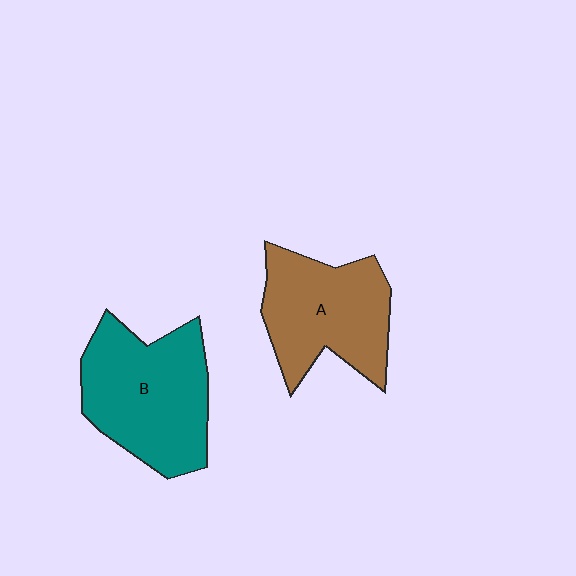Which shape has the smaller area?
Shape A (brown).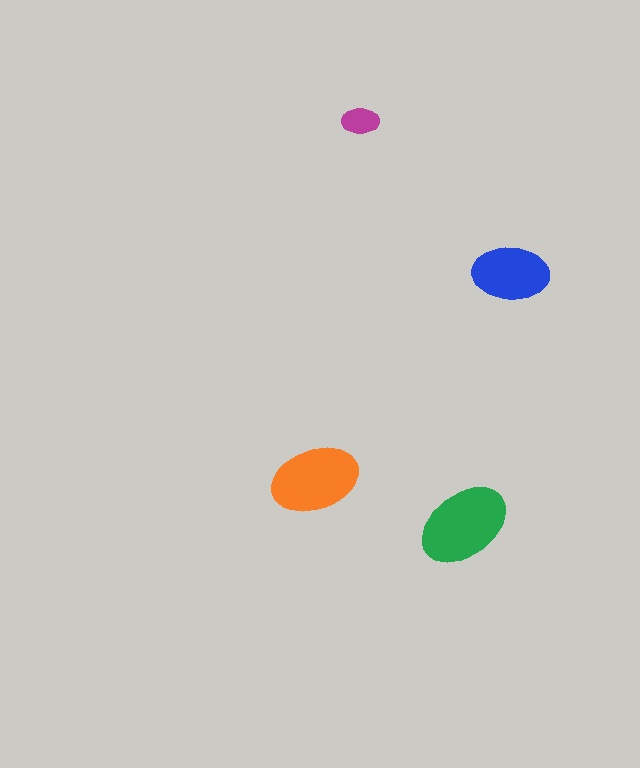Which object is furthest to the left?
The orange ellipse is leftmost.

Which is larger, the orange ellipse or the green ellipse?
The green one.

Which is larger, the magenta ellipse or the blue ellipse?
The blue one.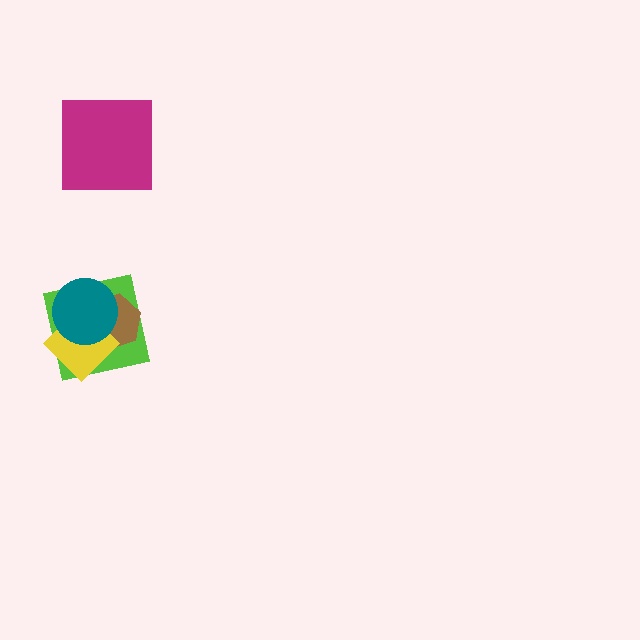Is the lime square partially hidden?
Yes, it is partially covered by another shape.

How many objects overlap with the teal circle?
3 objects overlap with the teal circle.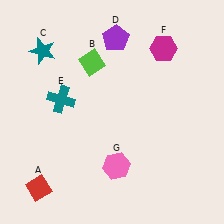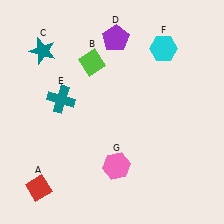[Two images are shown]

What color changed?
The hexagon (F) changed from magenta in Image 1 to cyan in Image 2.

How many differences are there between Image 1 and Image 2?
There is 1 difference between the two images.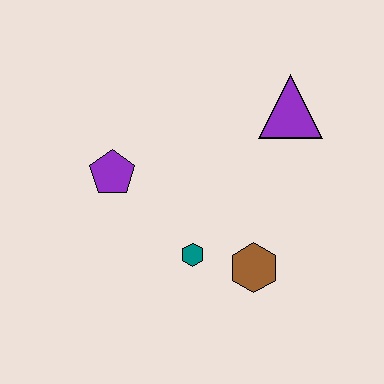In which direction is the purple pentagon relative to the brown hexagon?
The purple pentagon is to the left of the brown hexagon.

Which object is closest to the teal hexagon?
The brown hexagon is closest to the teal hexagon.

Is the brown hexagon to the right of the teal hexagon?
Yes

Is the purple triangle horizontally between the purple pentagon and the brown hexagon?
No